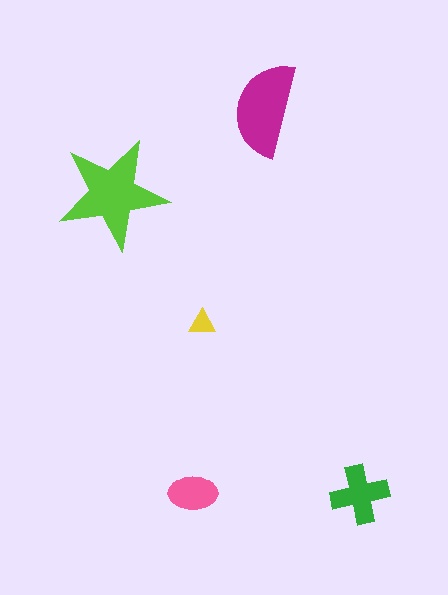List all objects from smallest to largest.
The yellow triangle, the pink ellipse, the green cross, the magenta semicircle, the lime star.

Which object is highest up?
The magenta semicircle is topmost.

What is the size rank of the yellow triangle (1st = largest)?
5th.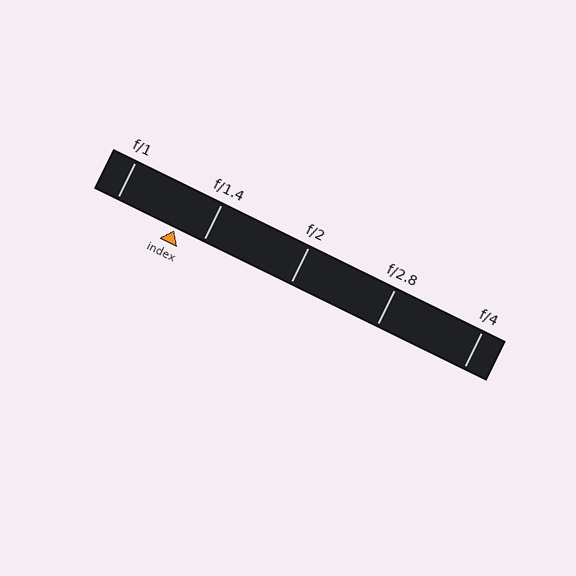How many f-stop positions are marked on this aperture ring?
There are 5 f-stop positions marked.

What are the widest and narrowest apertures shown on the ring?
The widest aperture shown is f/1 and the narrowest is f/4.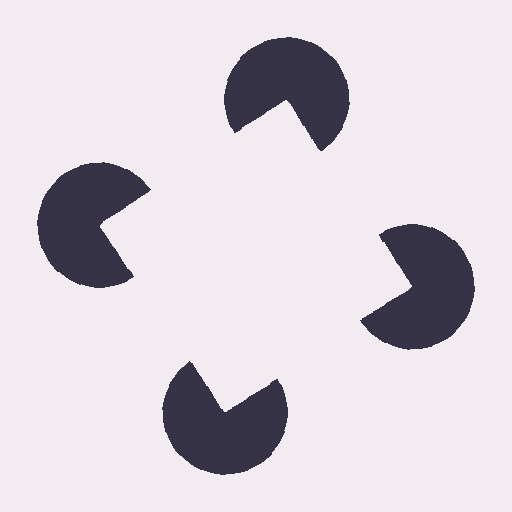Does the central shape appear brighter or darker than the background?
It typically appears slightly brighter than the background, even though no actual brightness change is drawn.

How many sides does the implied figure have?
4 sides.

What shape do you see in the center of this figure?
An illusory square — its edges are inferred from the aligned wedge cuts in the pac-man discs, not physically drawn.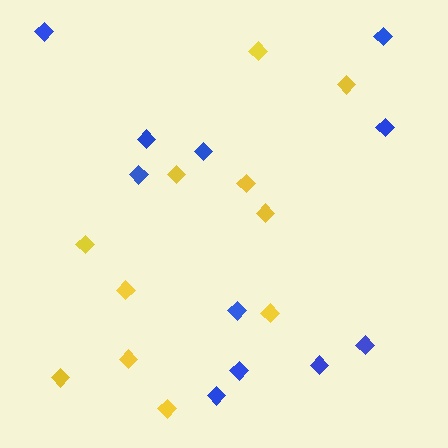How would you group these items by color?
There are 2 groups: one group of blue diamonds (11) and one group of yellow diamonds (11).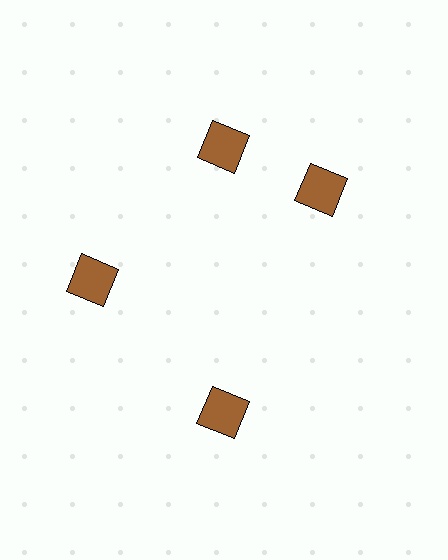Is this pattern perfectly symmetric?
No. The 4 brown squares are arranged in a ring, but one element near the 3 o'clock position is rotated out of alignment along the ring, breaking the 4-fold rotational symmetry.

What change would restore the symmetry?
The symmetry would be restored by rotating it back into even spacing with its neighbors so that all 4 squares sit at equal angles and equal distance from the center.